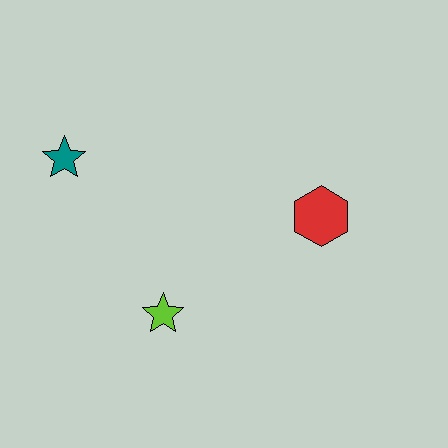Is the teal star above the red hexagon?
Yes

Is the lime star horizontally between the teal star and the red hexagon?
Yes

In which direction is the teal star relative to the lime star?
The teal star is above the lime star.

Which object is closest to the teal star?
The lime star is closest to the teal star.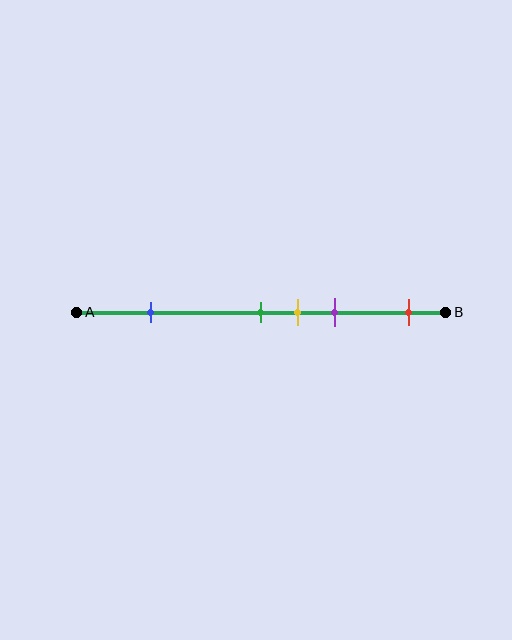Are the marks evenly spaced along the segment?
No, the marks are not evenly spaced.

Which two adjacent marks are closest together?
The green and yellow marks are the closest adjacent pair.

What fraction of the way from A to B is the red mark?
The red mark is approximately 90% (0.9) of the way from A to B.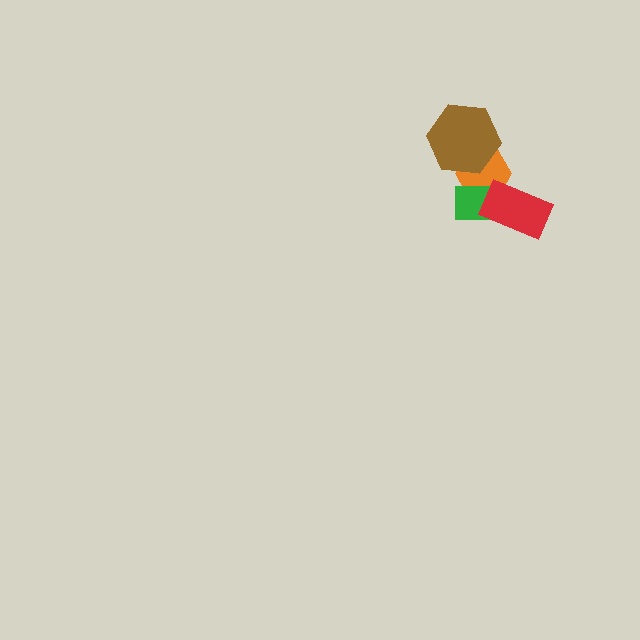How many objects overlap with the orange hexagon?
3 objects overlap with the orange hexagon.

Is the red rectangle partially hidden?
No, no other shape covers it.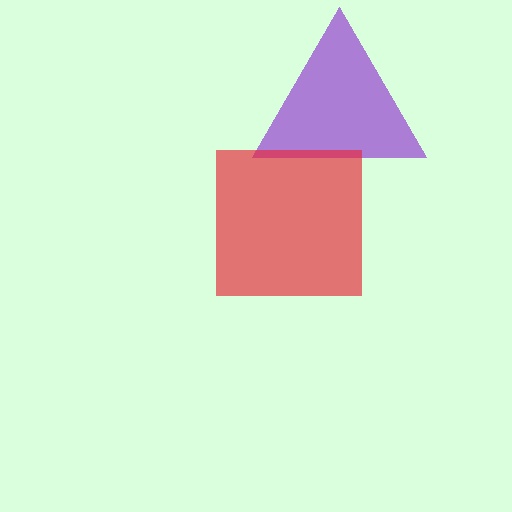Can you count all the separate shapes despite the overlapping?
Yes, there are 2 separate shapes.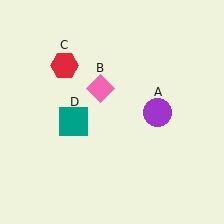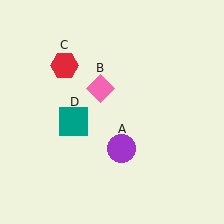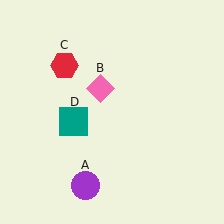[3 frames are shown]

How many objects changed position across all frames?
1 object changed position: purple circle (object A).